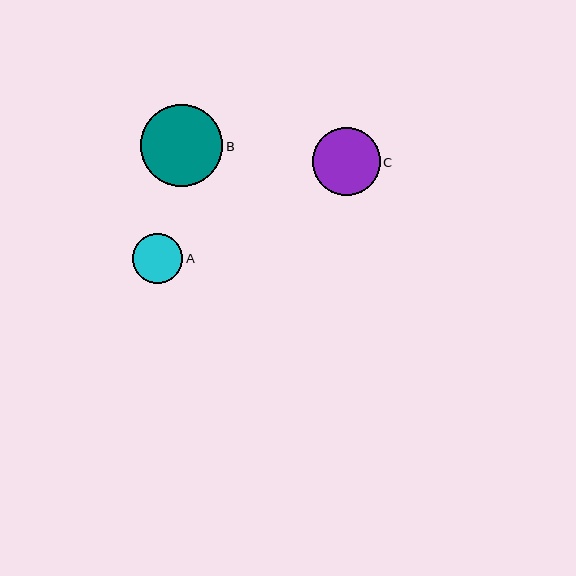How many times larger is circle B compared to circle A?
Circle B is approximately 1.6 times the size of circle A.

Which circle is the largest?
Circle B is the largest with a size of approximately 83 pixels.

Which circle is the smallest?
Circle A is the smallest with a size of approximately 50 pixels.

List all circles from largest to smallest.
From largest to smallest: B, C, A.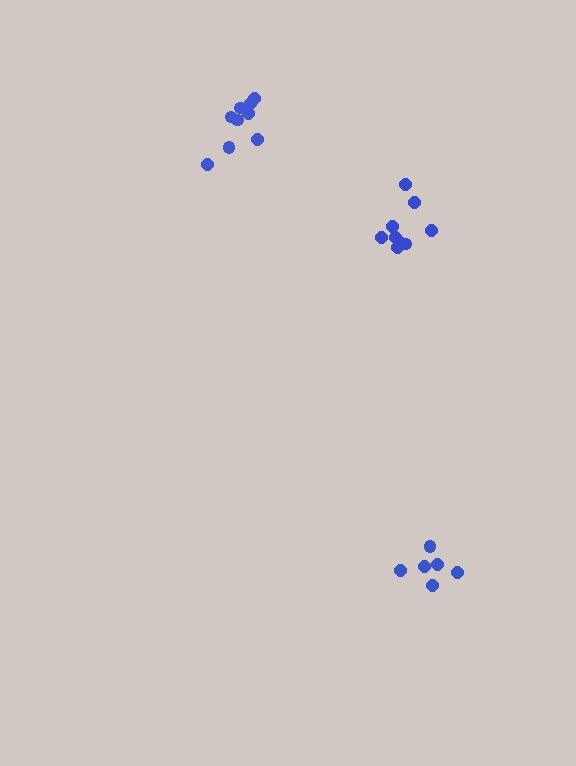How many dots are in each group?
Group 1: 6 dots, Group 2: 10 dots, Group 3: 9 dots (25 total).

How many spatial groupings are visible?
There are 3 spatial groupings.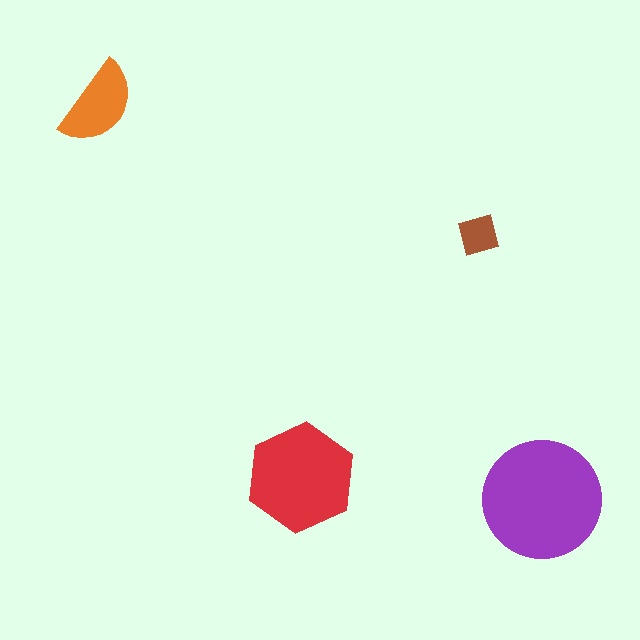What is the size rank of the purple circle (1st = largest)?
1st.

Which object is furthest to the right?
The purple circle is rightmost.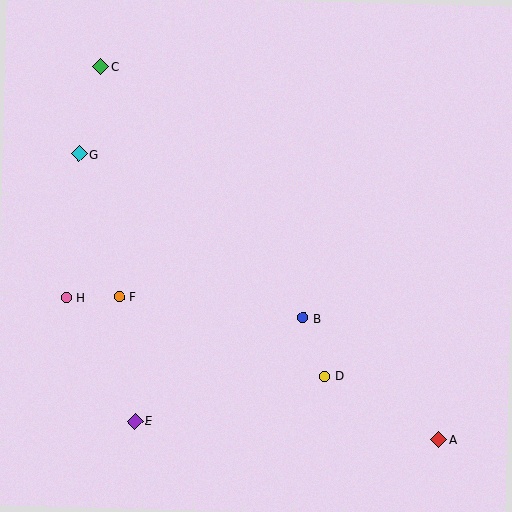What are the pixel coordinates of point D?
Point D is at (325, 376).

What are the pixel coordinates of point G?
Point G is at (79, 154).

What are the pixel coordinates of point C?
Point C is at (101, 67).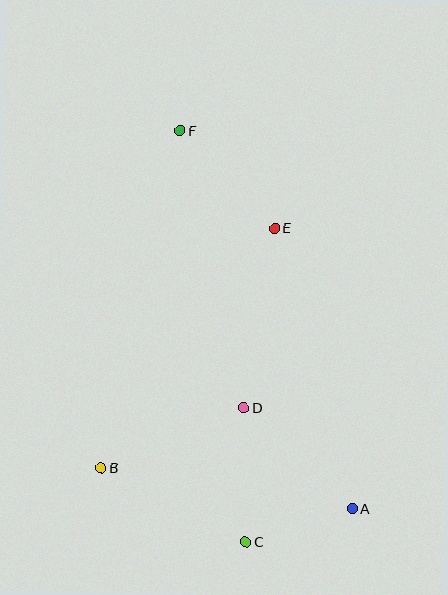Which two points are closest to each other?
Points A and C are closest to each other.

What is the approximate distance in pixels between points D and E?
The distance between D and E is approximately 182 pixels.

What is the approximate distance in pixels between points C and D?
The distance between C and D is approximately 134 pixels.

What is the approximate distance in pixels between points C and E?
The distance between C and E is approximately 315 pixels.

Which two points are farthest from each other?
Points C and F are farthest from each other.